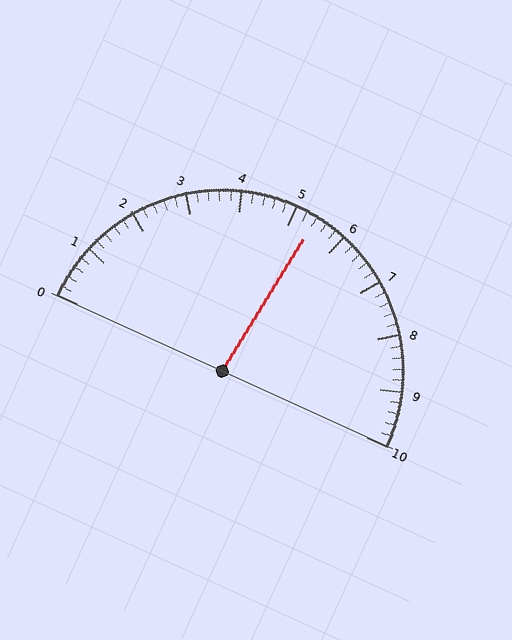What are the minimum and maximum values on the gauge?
The gauge ranges from 0 to 10.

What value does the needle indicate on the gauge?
The needle indicates approximately 5.4.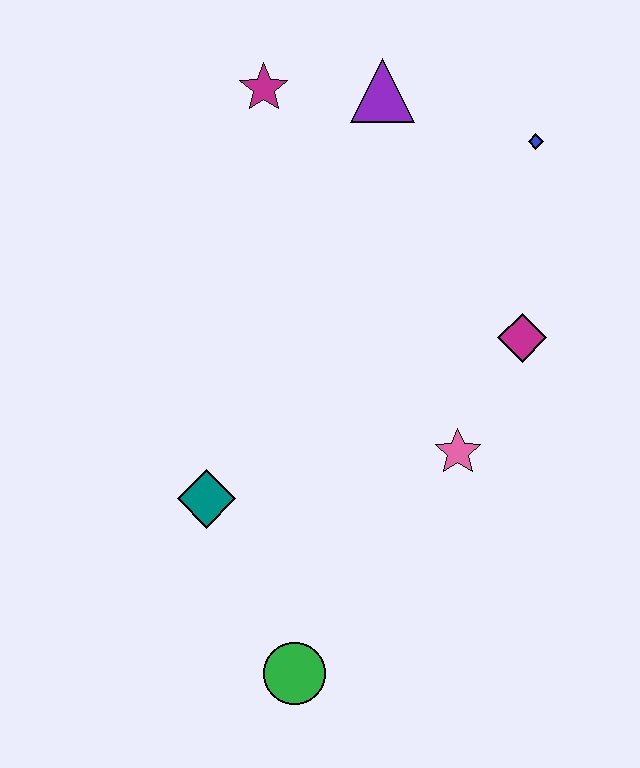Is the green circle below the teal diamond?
Yes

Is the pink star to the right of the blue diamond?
No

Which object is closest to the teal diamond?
The green circle is closest to the teal diamond.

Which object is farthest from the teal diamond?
The blue diamond is farthest from the teal diamond.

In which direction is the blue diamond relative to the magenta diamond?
The blue diamond is above the magenta diamond.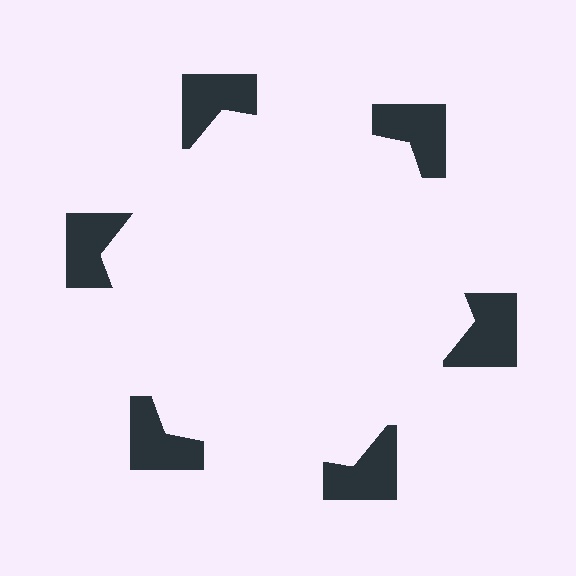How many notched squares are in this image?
There are 6 — one at each vertex of the illusory hexagon.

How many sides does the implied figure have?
6 sides.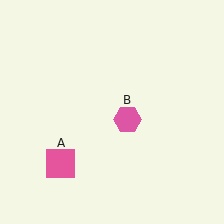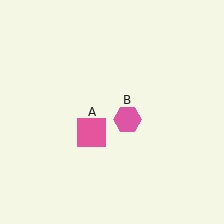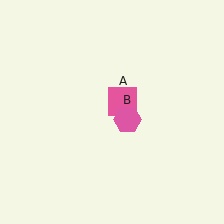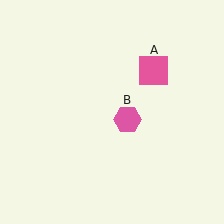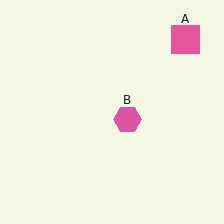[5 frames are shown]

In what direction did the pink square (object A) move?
The pink square (object A) moved up and to the right.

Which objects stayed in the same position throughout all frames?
Pink hexagon (object B) remained stationary.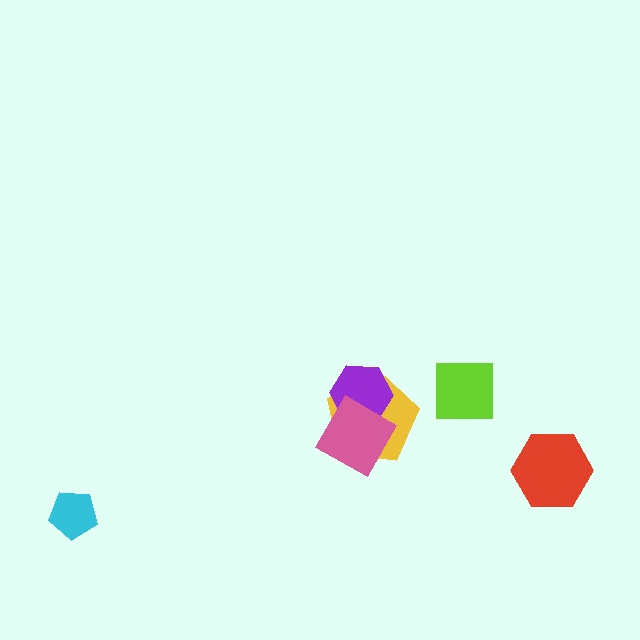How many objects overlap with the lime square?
0 objects overlap with the lime square.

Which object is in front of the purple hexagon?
The pink square is in front of the purple hexagon.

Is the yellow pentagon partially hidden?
Yes, it is partially covered by another shape.